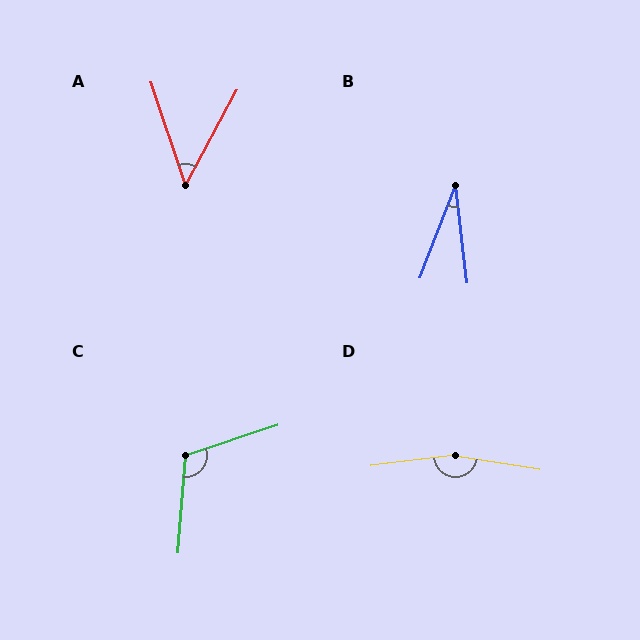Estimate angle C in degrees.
Approximately 112 degrees.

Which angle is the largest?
D, at approximately 164 degrees.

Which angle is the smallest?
B, at approximately 28 degrees.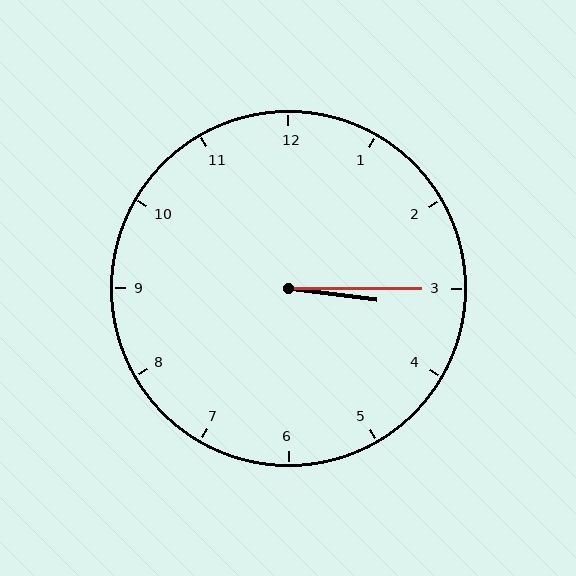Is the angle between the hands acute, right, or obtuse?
It is acute.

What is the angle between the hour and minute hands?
Approximately 8 degrees.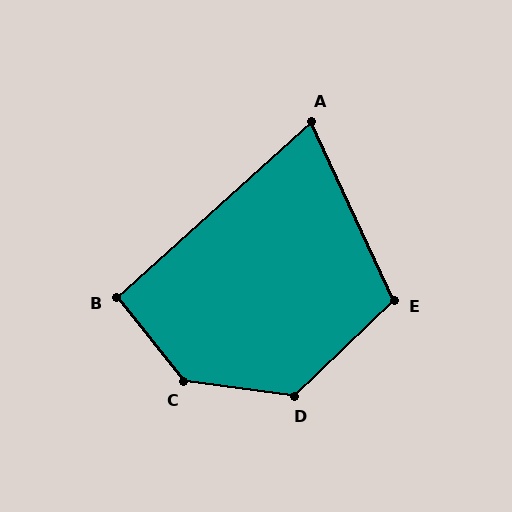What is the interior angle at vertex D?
Approximately 129 degrees (obtuse).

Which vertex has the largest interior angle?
C, at approximately 136 degrees.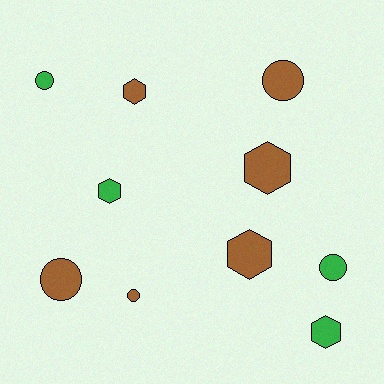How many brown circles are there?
There are 3 brown circles.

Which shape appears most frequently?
Circle, with 5 objects.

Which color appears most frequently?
Brown, with 6 objects.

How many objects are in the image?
There are 10 objects.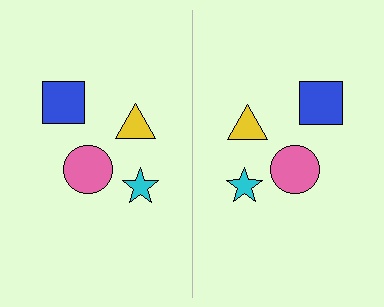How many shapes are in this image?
There are 8 shapes in this image.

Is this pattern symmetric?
Yes, this pattern has bilateral (reflection) symmetry.